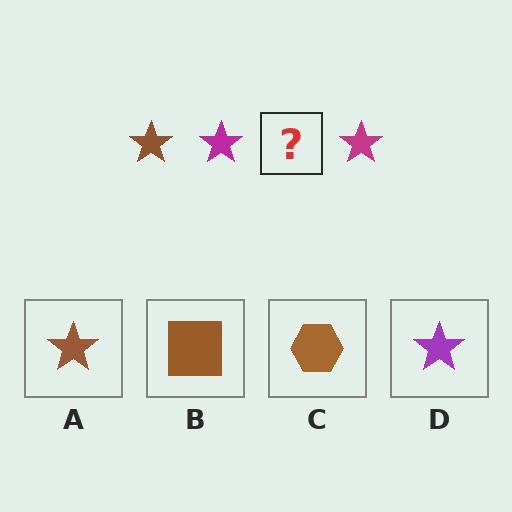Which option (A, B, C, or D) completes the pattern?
A.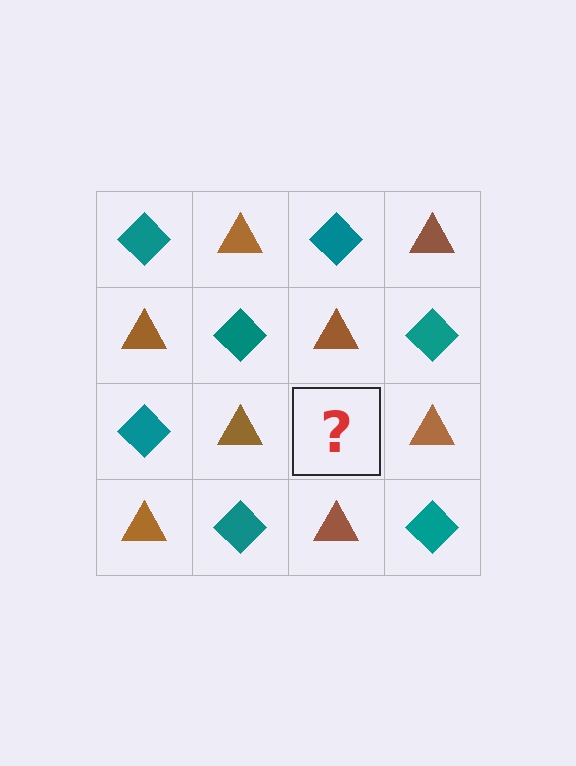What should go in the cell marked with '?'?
The missing cell should contain a teal diamond.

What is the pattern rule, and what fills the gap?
The rule is that it alternates teal diamond and brown triangle in a checkerboard pattern. The gap should be filled with a teal diamond.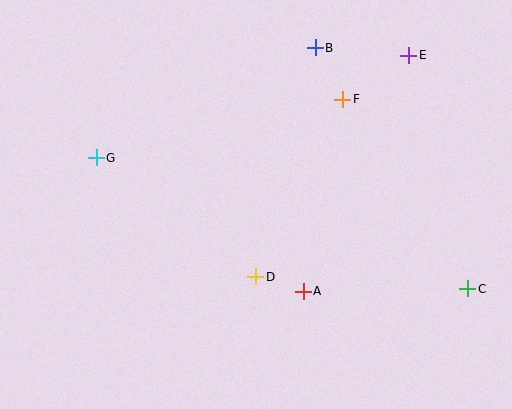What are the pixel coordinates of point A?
Point A is at (303, 291).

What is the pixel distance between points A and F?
The distance between A and F is 196 pixels.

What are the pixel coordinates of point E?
Point E is at (409, 55).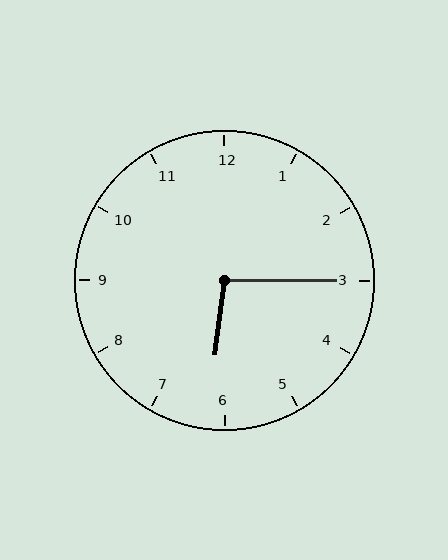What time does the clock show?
6:15.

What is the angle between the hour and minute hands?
Approximately 98 degrees.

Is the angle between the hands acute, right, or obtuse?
It is obtuse.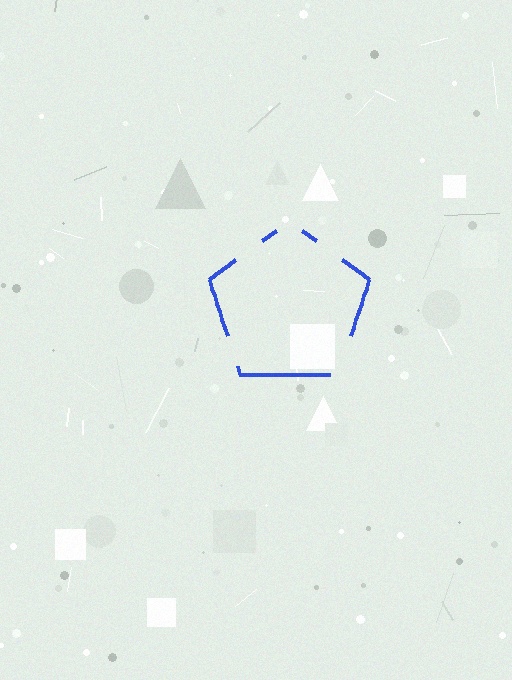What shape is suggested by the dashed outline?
The dashed outline suggests a pentagon.